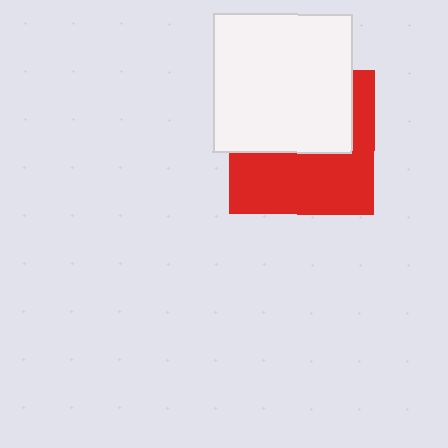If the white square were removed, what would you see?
You would see the complete red square.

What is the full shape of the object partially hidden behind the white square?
The partially hidden object is a red square.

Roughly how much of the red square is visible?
About half of it is visible (roughly 51%).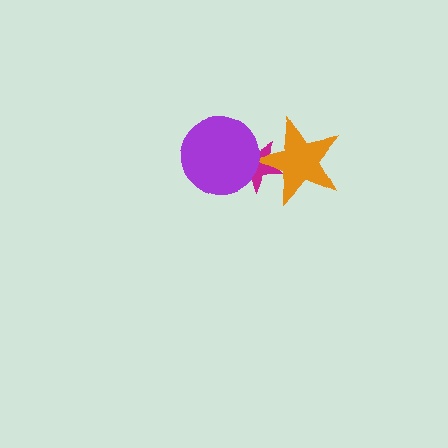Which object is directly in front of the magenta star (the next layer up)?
The orange star is directly in front of the magenta star.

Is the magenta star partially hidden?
Yes, it is partially covered by another shape.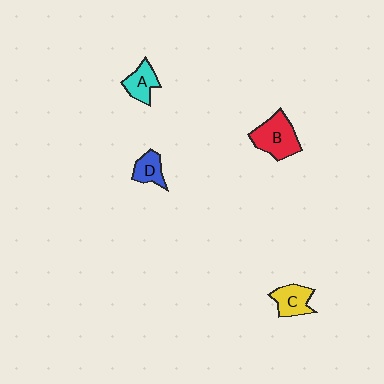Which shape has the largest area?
Shape B (red).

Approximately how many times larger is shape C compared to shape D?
Approximately 1.3 times.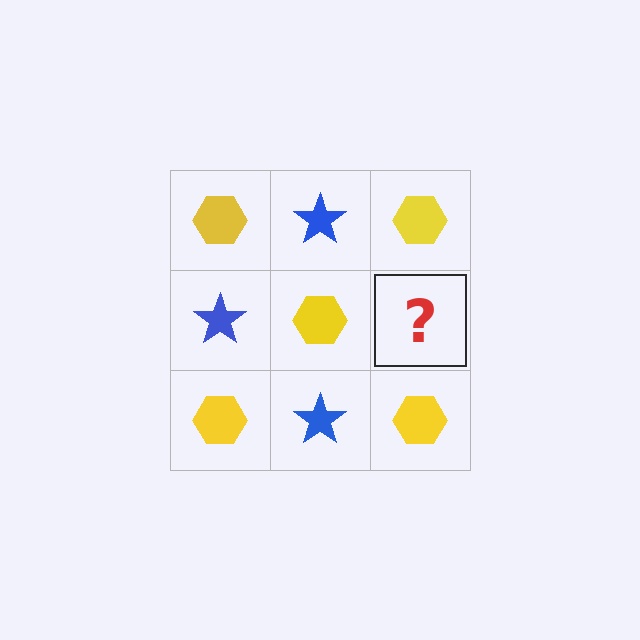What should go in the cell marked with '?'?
The missing cell should contain a blue star.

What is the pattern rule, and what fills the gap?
The rule is that it alternates yellow hexagon and blue star in a checkerboard pattern. The gap should be filled with a blue star.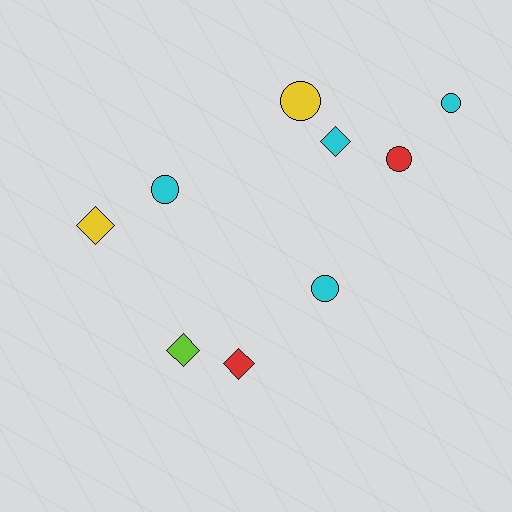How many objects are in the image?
There are 9 objects.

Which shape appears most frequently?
Circle, with 5 objects.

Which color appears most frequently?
Cyan, with 4 objects.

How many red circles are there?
There is 1 red circle.